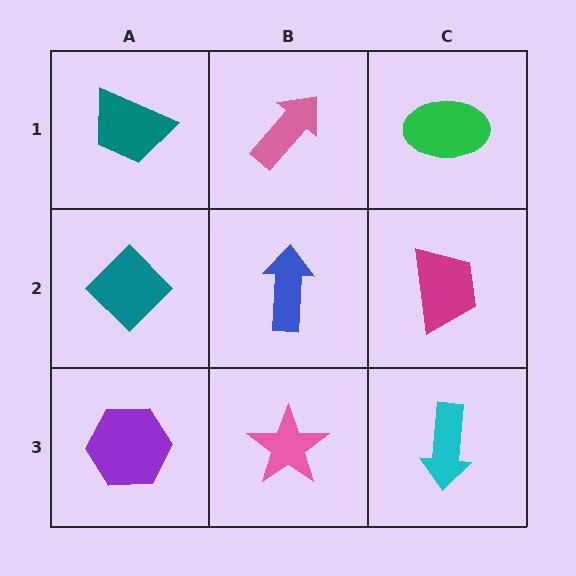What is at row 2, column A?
A teal diamond.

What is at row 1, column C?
A green ellipse.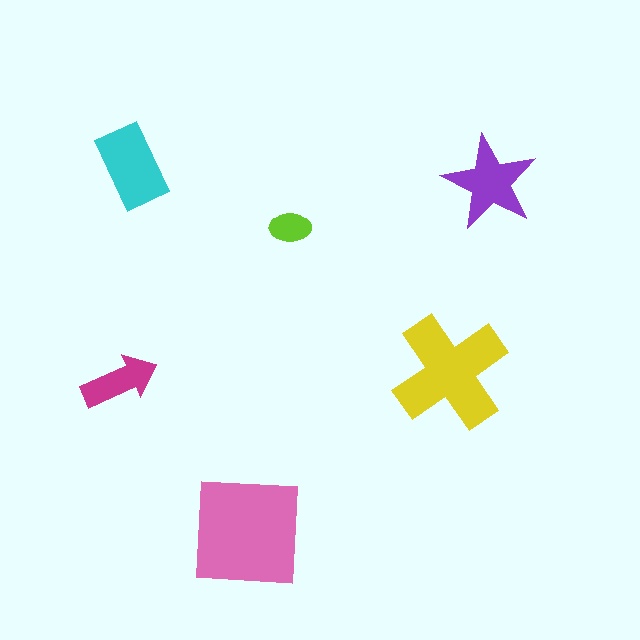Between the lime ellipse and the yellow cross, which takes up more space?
The yellow cross.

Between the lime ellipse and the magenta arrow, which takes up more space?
The magenta arrow.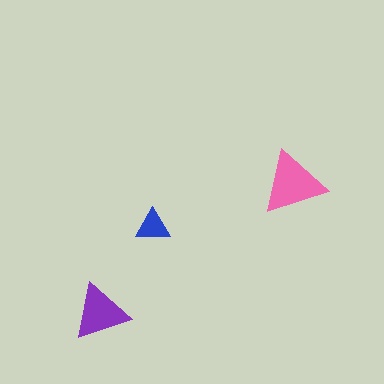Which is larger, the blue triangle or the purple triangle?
The purple one.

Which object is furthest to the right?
The pink triangle is rightmost.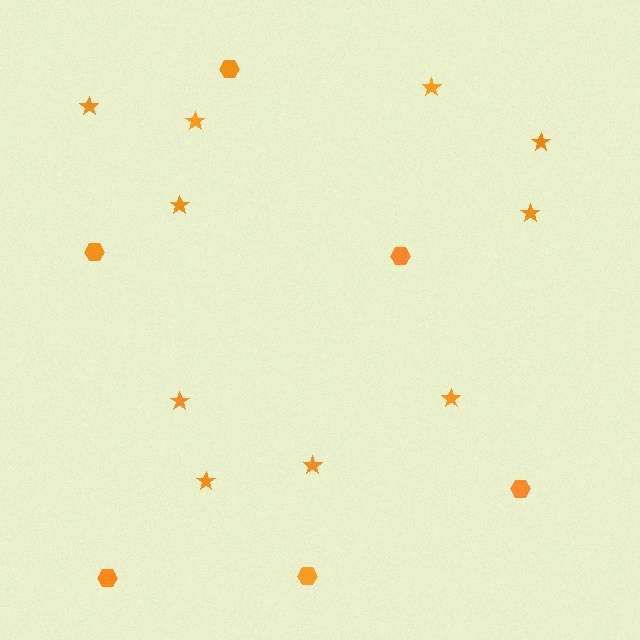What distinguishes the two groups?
There are 2 groups: one group of stars (10) and one group of hexagons (6).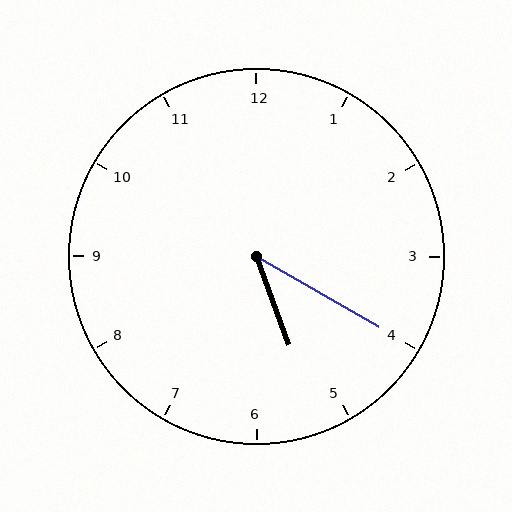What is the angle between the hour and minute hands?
Approximately 40 degrees.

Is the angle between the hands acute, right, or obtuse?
It is acute.